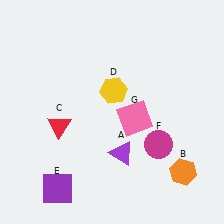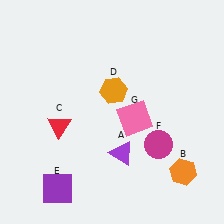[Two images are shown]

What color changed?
The hexagon (D) changed from yellow in Image 1 to orange in Image 2.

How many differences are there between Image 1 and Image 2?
There is 1 difference between the two images.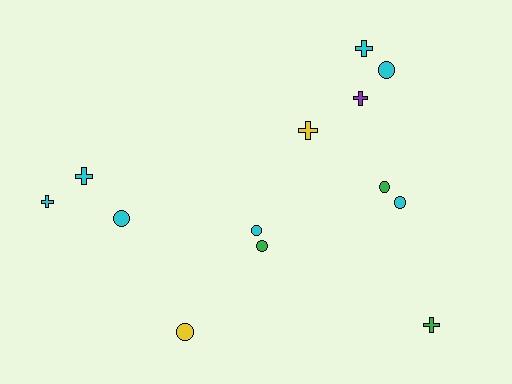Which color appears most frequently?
Cyan, with 7 objects.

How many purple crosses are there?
There is 1 purple cross.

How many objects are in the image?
There are 13 objects.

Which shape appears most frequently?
Circle, with 7 objects.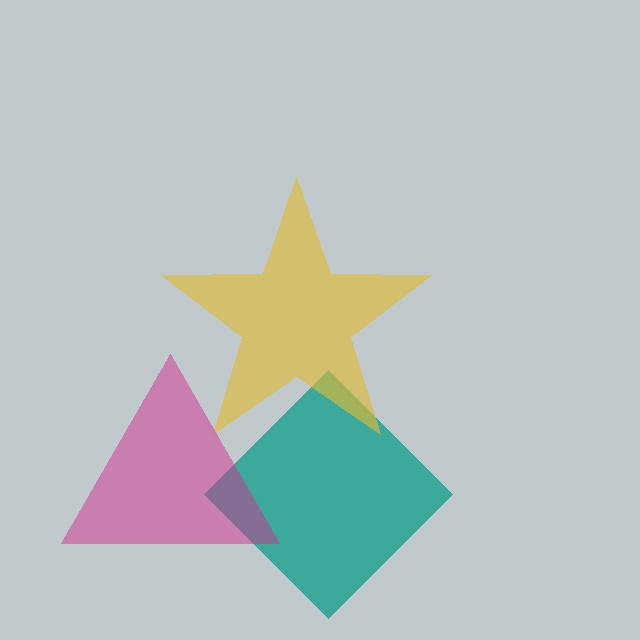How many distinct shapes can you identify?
There are 3 distinct shapes: a teal diamond, a yellow star, a magenta triangle.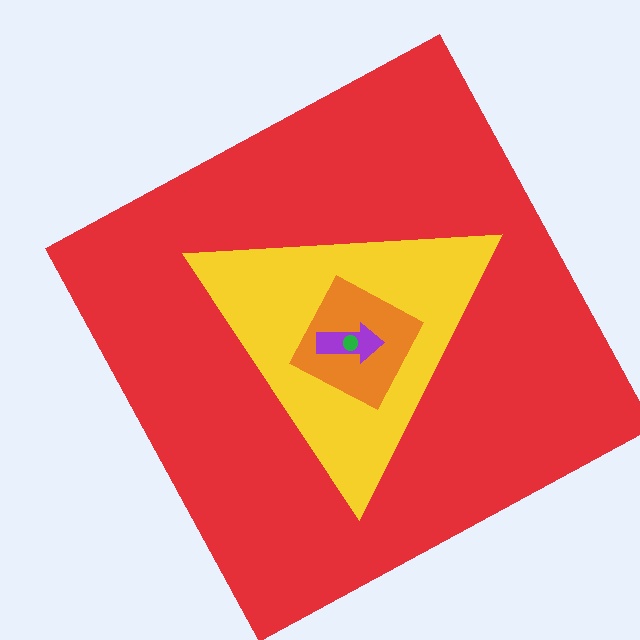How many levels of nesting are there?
5.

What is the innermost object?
The green circle.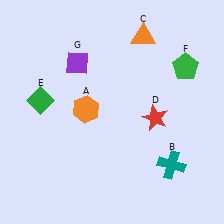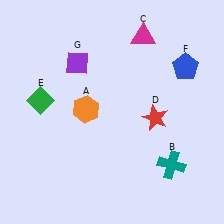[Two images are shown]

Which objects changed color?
C changed from orange to magenta. F changed from green to blue.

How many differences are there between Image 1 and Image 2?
There are 2 differences between the two images.